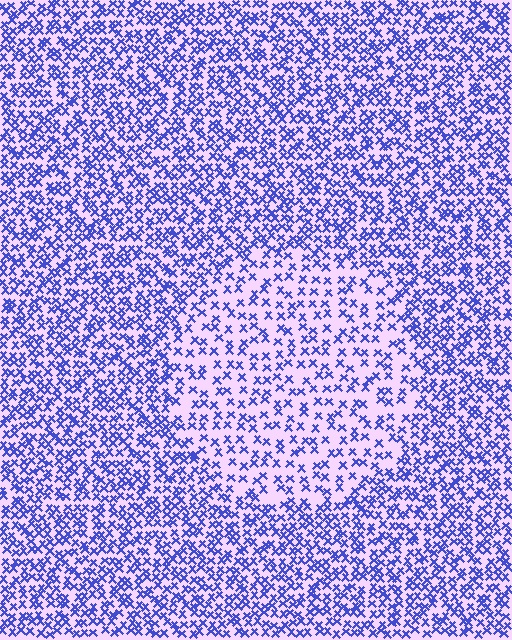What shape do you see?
I see a circle.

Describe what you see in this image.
The image contains small blue elements arranged at two different densities. A circle-shaped region is visible where the elements are less densely packed than the surrounding area.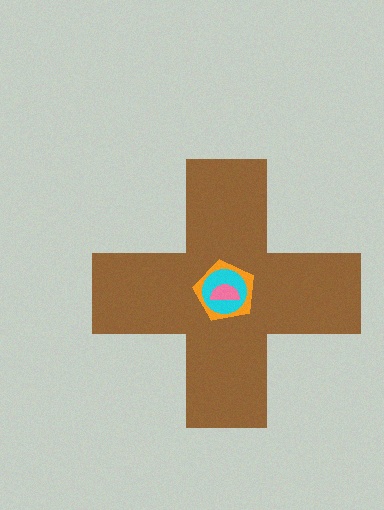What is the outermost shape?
The brown cross.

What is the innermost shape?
The pink semicircle.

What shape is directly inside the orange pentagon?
The cyan circle.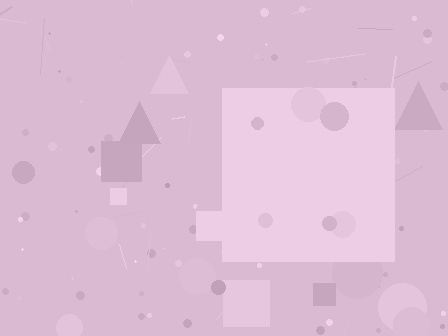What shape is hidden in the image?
A square is hidden in the image.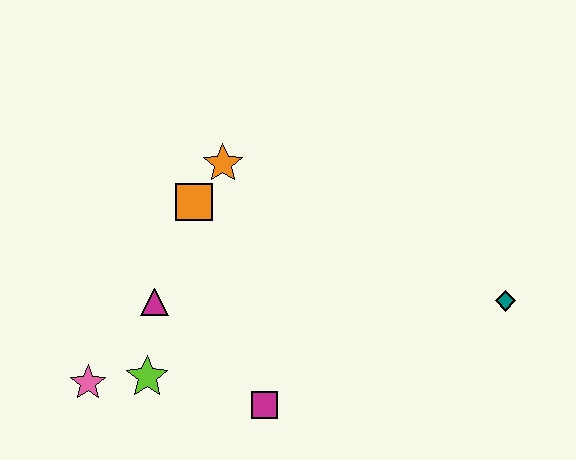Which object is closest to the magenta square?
The lime star is closest to the magenta square.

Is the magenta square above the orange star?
No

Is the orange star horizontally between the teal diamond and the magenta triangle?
Yes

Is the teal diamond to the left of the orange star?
No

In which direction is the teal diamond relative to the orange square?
The teal diamond is to the right of the orange square.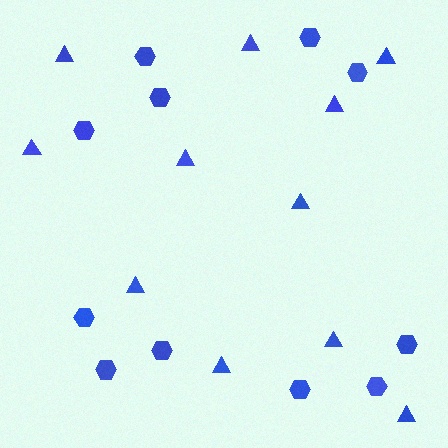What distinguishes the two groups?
There are 2 groups: one group of hexagons (11) and one group of triangles (11).